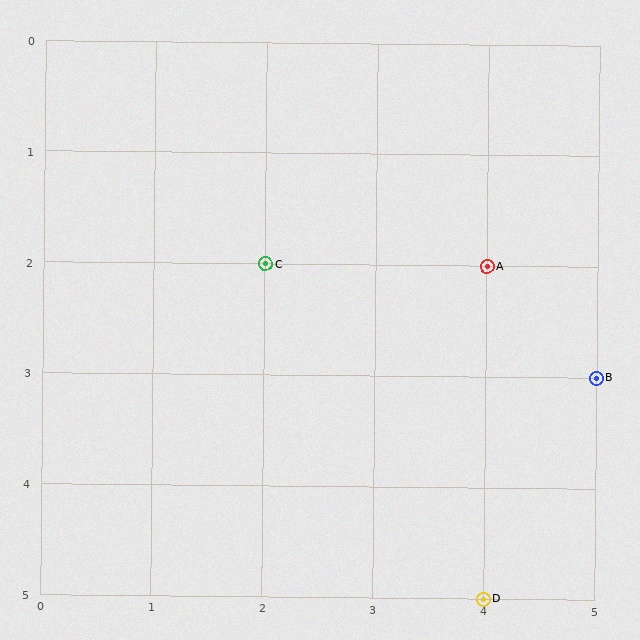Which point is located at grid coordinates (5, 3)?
Point B is at (5, 3).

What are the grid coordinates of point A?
Point A is at grid coordinates (4, 2).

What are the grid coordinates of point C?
Point C is at grid coordinates (2, 2).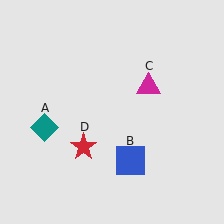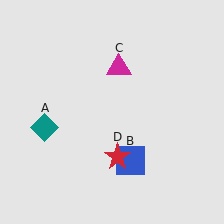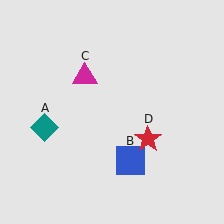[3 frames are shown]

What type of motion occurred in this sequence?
The magenta triangle (object C), red star (object D) rotated counterclockwise around the center of the scene.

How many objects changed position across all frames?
2 objects changed position: magenta triangle (object C), red star (object D).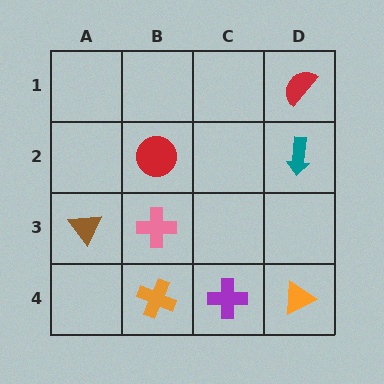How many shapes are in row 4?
3 shapes.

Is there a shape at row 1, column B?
No, that cell is empty.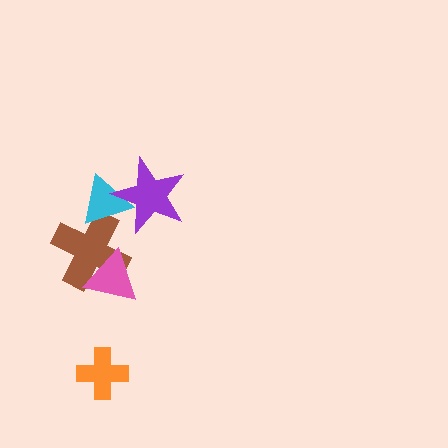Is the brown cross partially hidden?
Yes, it is partially covered by another shape.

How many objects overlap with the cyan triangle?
2 objects overlap with the cyan triangle.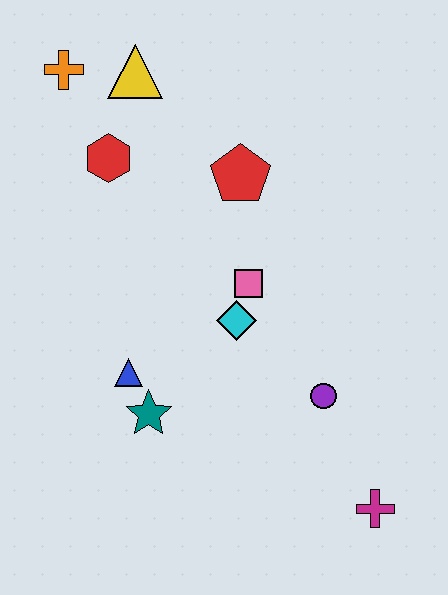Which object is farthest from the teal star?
The orange cross is farthest from the teal star.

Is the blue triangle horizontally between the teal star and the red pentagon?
No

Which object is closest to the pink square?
The cyan diamond is closest to the pink square.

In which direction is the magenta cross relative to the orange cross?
The magenta cross is below the orange cross.